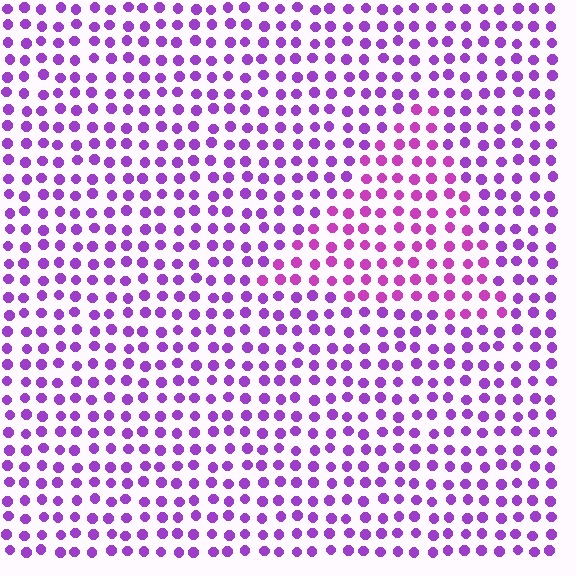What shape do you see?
I see a triangle.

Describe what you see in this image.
The image is filled with small purple elements in a uniform arrangement. A triangle-shaped region is visible where the elements are tinted to a slightly different hue, forming a subtle color boundary.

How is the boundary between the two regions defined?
The boundary is defined purely by a slight shift in hue (about 24 degrees). Spacing, size, and orientation are identical on both sides.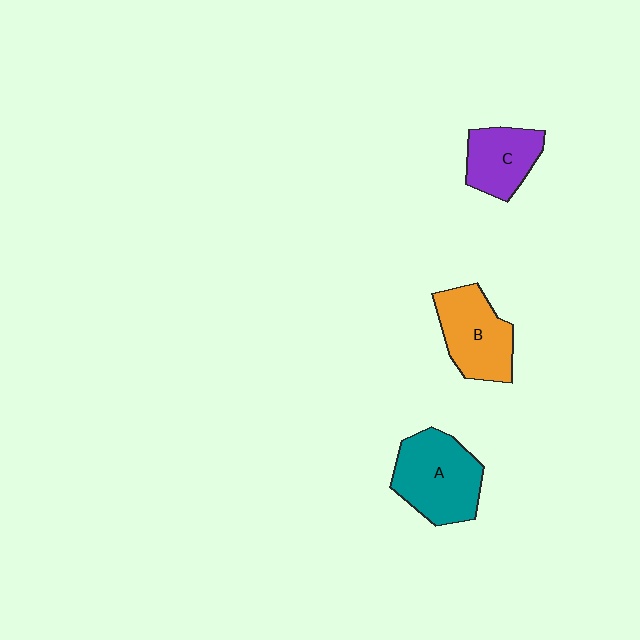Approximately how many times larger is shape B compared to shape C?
Approximately 1.3 times.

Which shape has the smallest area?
Shape C (purple).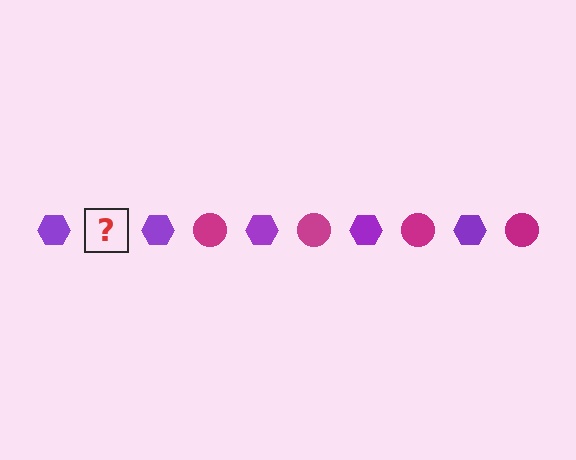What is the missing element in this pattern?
The missing element is a magenta circle.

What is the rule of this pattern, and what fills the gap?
The rule is that the pattern alternates between purple hexagon and magenta circle. The gap should be filled with a magenta circle.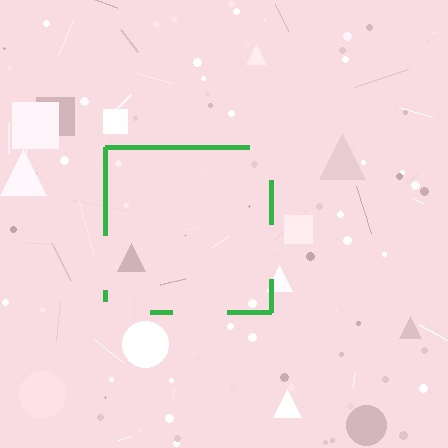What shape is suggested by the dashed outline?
The dashed outline suggests a square.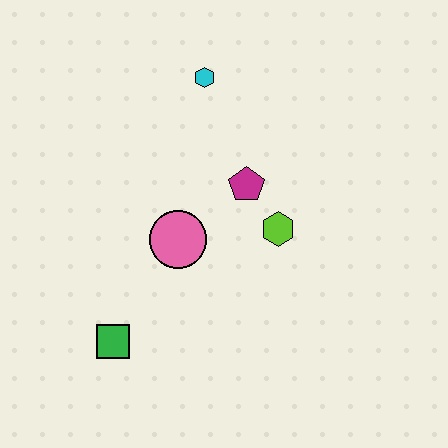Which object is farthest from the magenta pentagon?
The green square is farthest from the magenta pentagon.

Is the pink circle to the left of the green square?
No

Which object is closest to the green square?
The pink circle is closest to the green square.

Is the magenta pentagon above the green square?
Yes